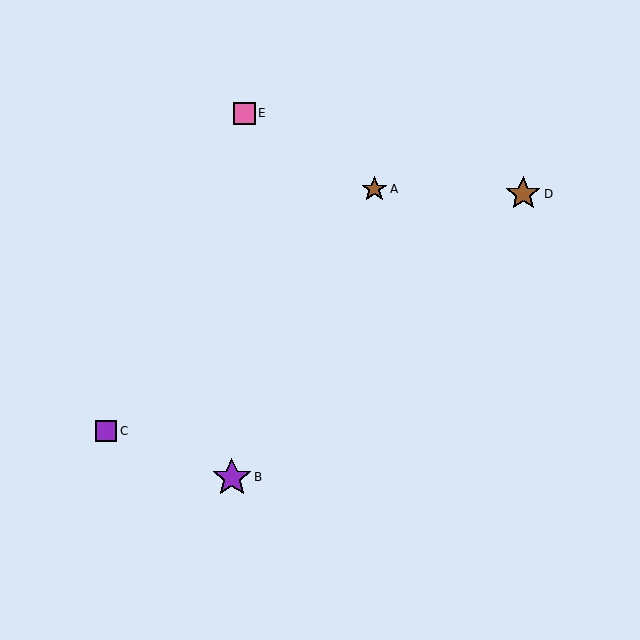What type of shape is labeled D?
Shape D is a brown star.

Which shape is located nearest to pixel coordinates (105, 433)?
The purple square (labeled C) at (106, 431) is nearest to that location.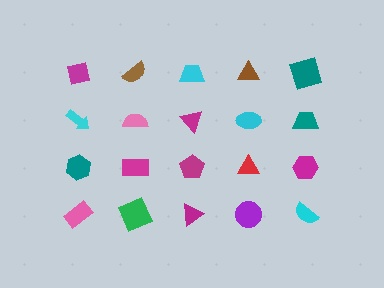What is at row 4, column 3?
A magenta triangle.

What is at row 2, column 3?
A magenta triangle.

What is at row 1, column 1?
A magenta square.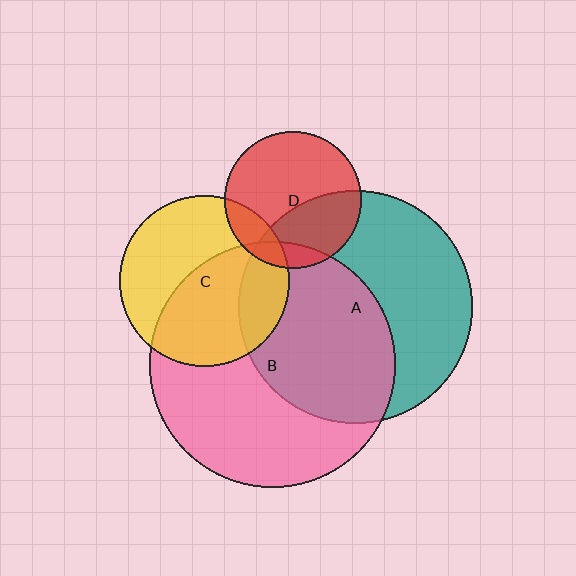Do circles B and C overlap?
Yes.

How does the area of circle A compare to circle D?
Approximately 2.9 times.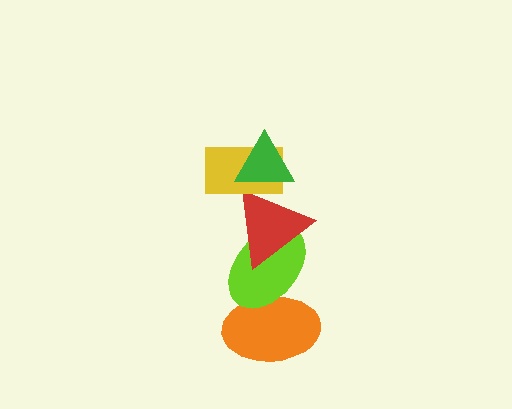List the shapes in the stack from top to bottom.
From top to bottom: the green triangle, the yellow rectangle, the red triangle, the lime ellipse, the orange ellipse.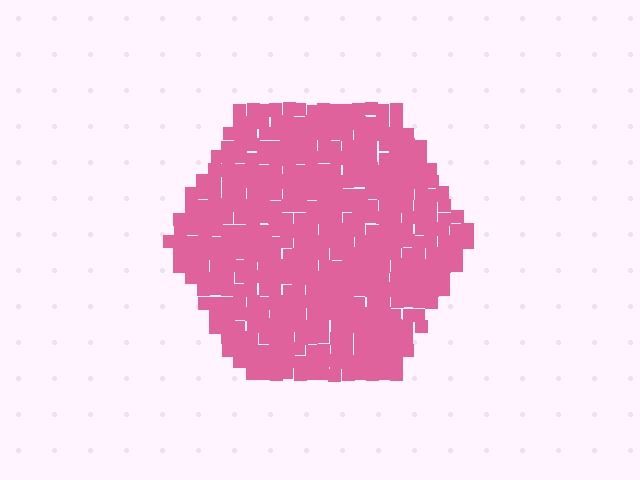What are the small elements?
The small elements are squares.